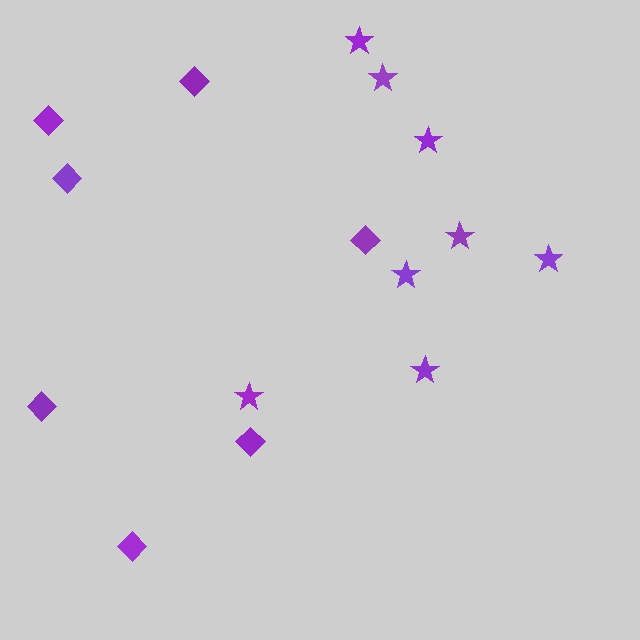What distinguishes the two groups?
There are 2 groups: one group of stars (8) and one group of diamonds (7).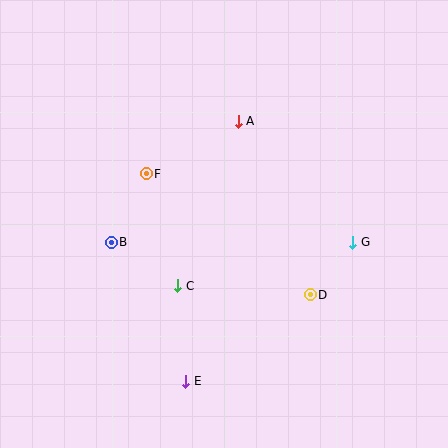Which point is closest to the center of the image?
Point C at (178, 286) is closest to the center.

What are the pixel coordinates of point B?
Point B is at (111, 242).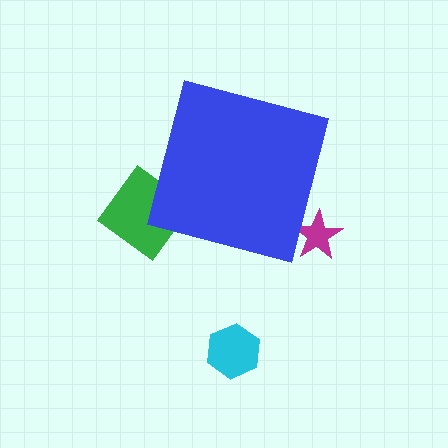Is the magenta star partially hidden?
Yes, the magenta star is partially hidden behind the blue square.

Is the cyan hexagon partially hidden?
No, the cyan hexagon is fully visible.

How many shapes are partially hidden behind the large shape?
2 shapes are partially hidden.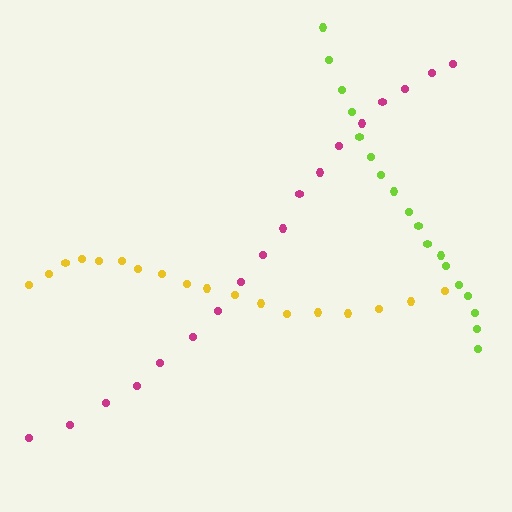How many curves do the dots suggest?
There are 3 distinct paths.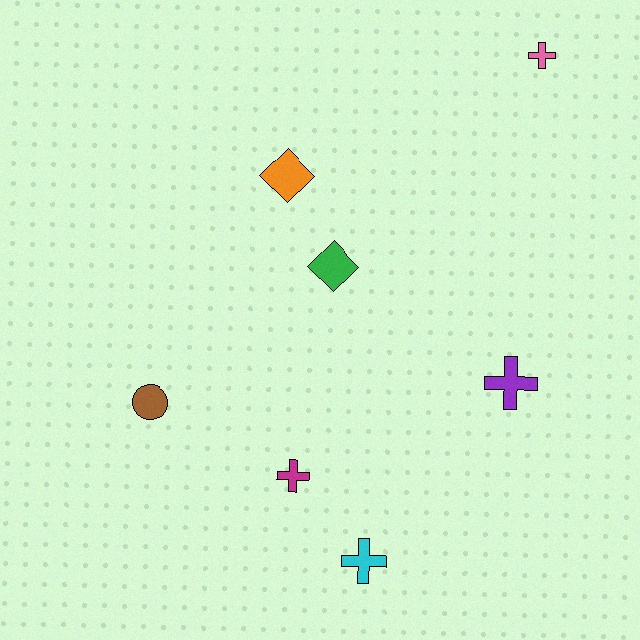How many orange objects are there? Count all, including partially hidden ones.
There is 1 orange object.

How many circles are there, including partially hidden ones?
There is 1 circle.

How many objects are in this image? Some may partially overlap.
There are 7 objects.